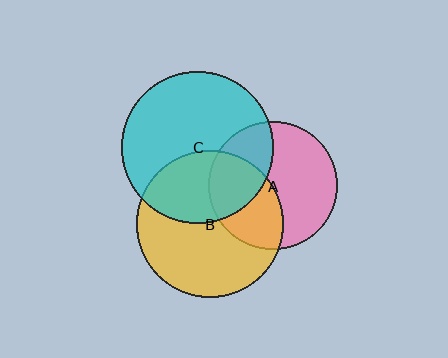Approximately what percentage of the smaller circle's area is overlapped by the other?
Approximately 40%.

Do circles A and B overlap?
Yes.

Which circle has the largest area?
Circle C (cyan).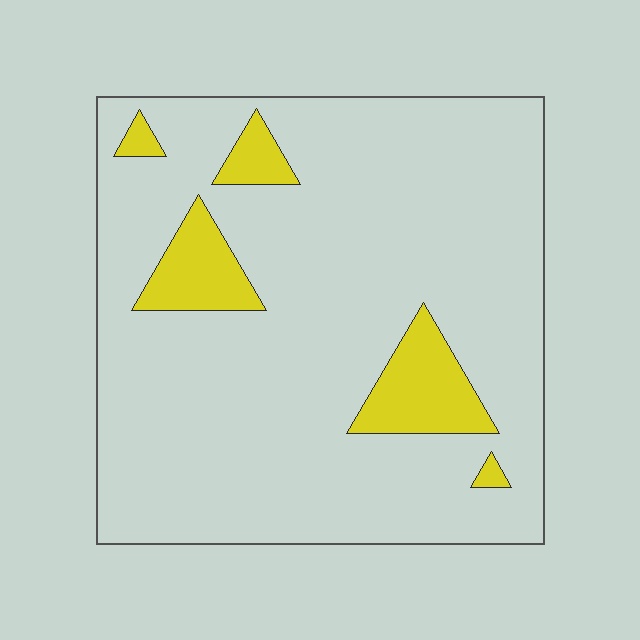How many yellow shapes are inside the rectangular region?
5.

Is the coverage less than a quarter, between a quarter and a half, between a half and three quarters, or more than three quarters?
Less than a quarter.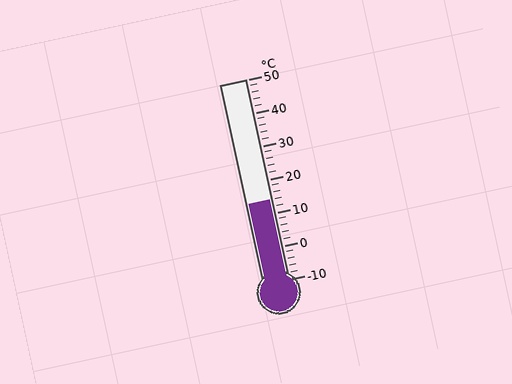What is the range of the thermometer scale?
The thermometer scale ranges from -10°C to 50°C.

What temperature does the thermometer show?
The thermometer shows approximately 14°C.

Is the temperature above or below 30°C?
The temperature is below 30°C.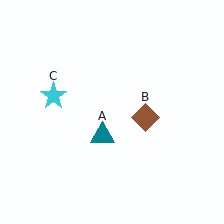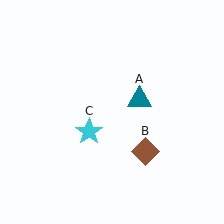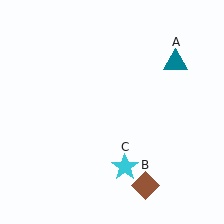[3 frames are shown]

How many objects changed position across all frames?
3 objects changed position: teal triangle (object A), brown diamond (object B), cyan star (object C).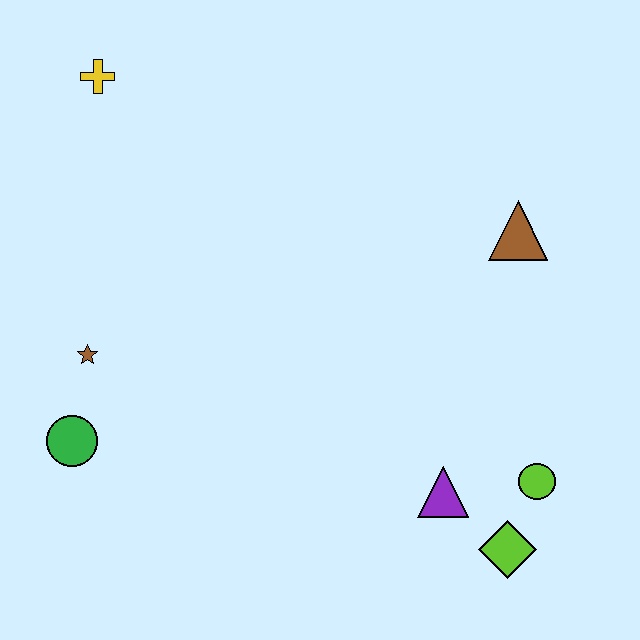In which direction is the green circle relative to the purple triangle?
The green circle is to the left of the purple triangle.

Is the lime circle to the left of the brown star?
No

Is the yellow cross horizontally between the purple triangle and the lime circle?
No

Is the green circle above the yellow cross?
No